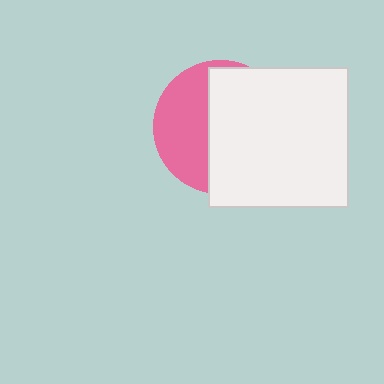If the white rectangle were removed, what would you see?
You would see the complete pink circle.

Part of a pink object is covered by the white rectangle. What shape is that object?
It is a circle.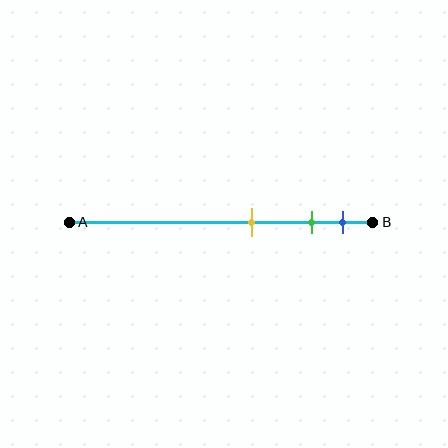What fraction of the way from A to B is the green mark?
The green mark is approximately 80% (0.8) of the way from A to B.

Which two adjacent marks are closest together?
The green and blue marks are the closest adjacent pair.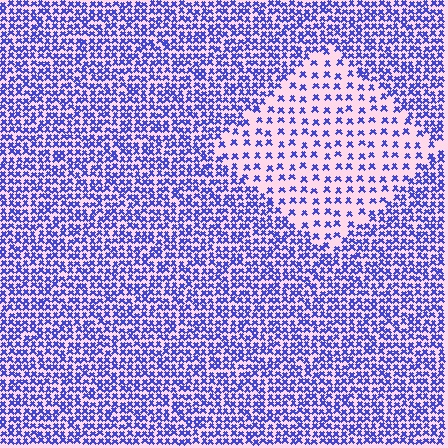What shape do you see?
I see a diamond.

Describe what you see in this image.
The image contains small blue elements arranged at two different densities. A diamond-shaped region is visible where the elements are less densely packed than the surrounding area.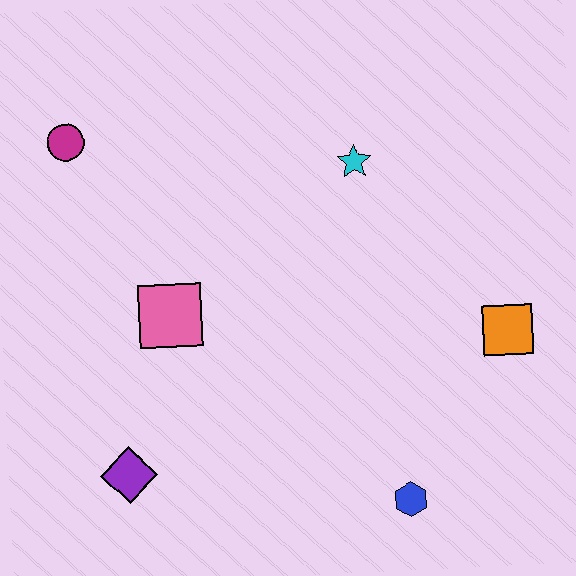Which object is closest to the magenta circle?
The pink square is closest to the magenta circle.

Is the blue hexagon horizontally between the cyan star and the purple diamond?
No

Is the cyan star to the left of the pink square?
No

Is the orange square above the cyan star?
No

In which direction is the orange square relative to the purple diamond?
The orange square is to the right of the purple diamond.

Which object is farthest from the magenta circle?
The blue hexagon is farthest from the magenta circle.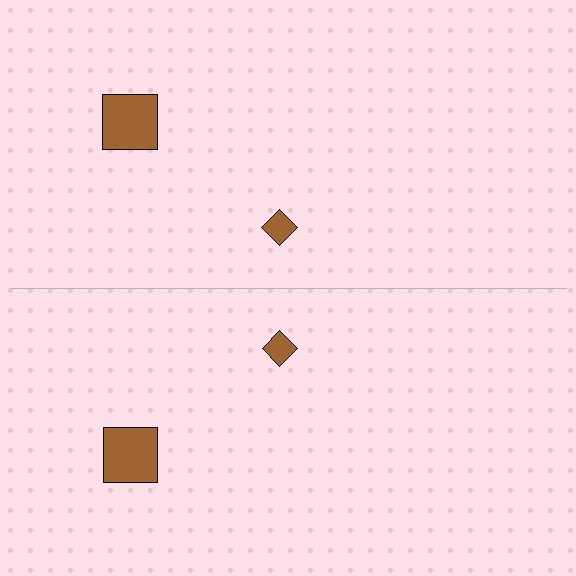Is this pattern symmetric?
Yes, this pattern has bilateral (reflection) symmetry.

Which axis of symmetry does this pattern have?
The pattern has a horizontal axis of symmetry running through the center of the image.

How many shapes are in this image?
There are 4 shapes in this image.